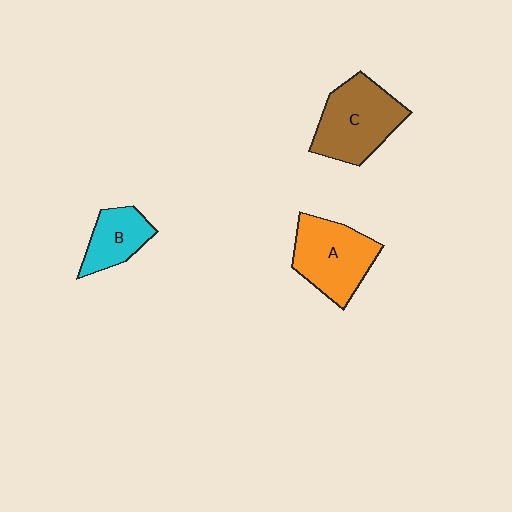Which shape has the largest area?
Shape C (brown).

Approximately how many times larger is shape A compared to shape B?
Approximately 1.6 times.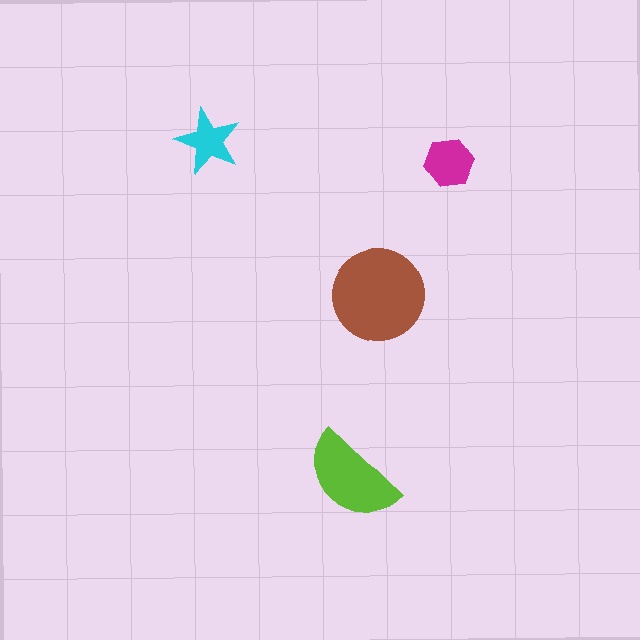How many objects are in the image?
There are 4 objects in the image.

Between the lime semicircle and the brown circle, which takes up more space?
The brown circle.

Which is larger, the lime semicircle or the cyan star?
The lime semicircle.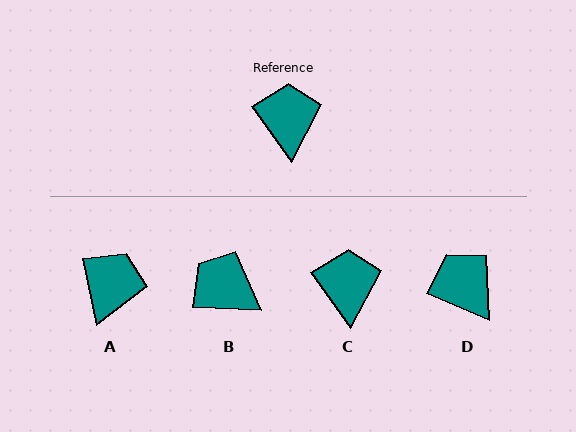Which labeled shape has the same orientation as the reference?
C.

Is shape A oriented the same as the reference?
No, it is off by about 24 degrees.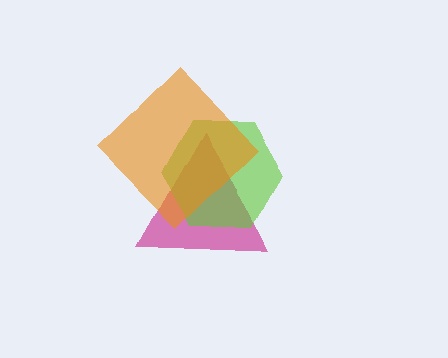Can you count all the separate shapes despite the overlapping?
Yes, there are 3 separate shapes.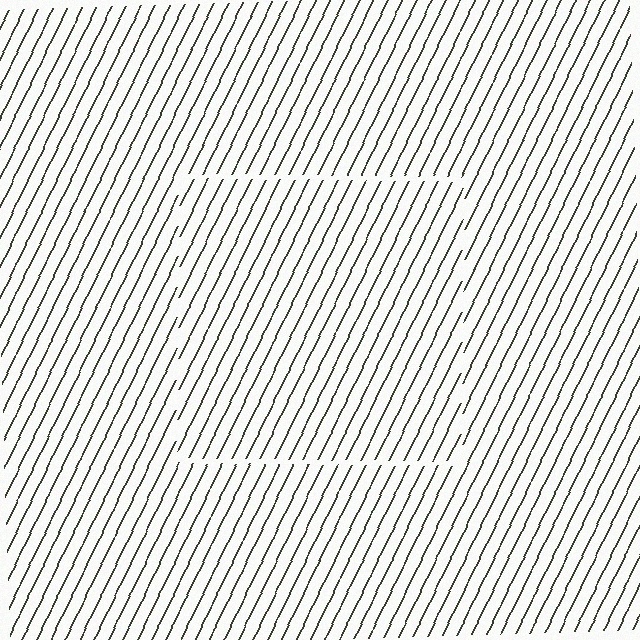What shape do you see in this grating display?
An illusory square. The interior of the shape contains the same grating, shifted by half a period — the contour is defined by the phase discontinuity where line-ends from the inner and outer gratings abut.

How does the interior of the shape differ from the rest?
The interior of the shape contains the same grating, shifted by half a period — the contour is defined by the phase discontinuity where line-ends from the inner and outer gratings abut.